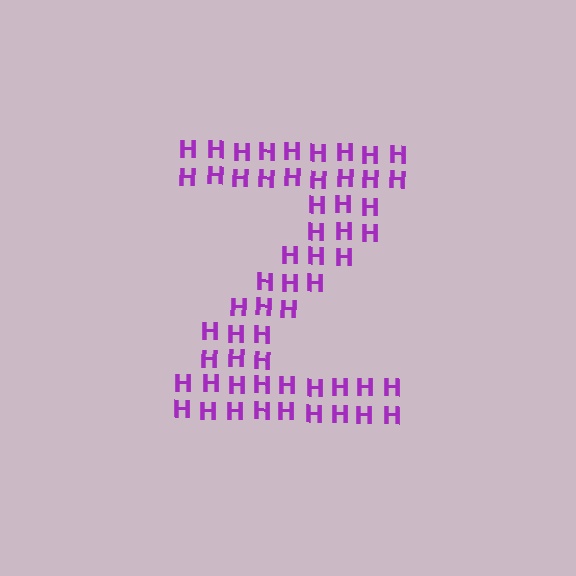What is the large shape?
The large shape is the letter Z.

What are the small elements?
The small elements are letter H's.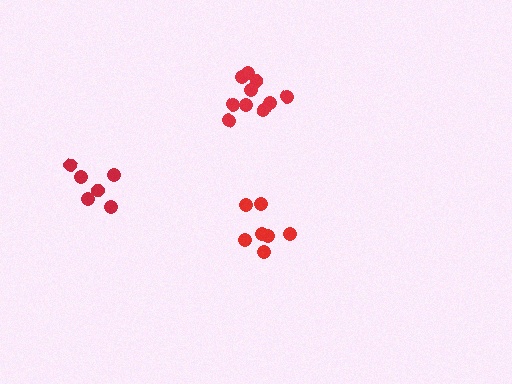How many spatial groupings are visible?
There are 3 spatial groupings.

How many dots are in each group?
Group 1: 7 dots, Group 2: 10 dots, Group 3: 6 dots (23 total).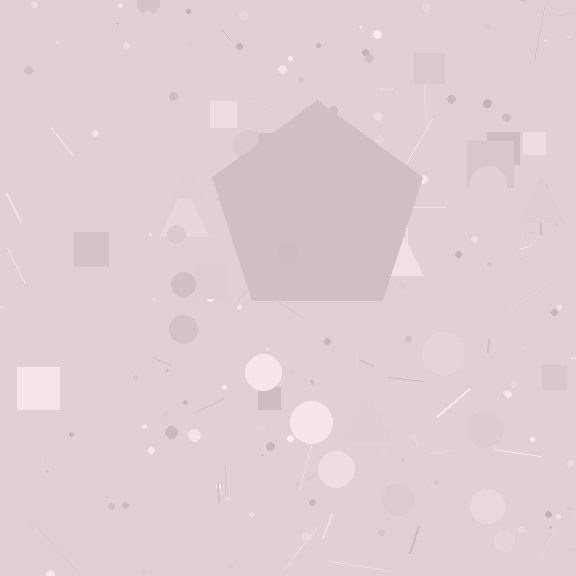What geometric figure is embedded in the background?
A pentagon is embedded in the background.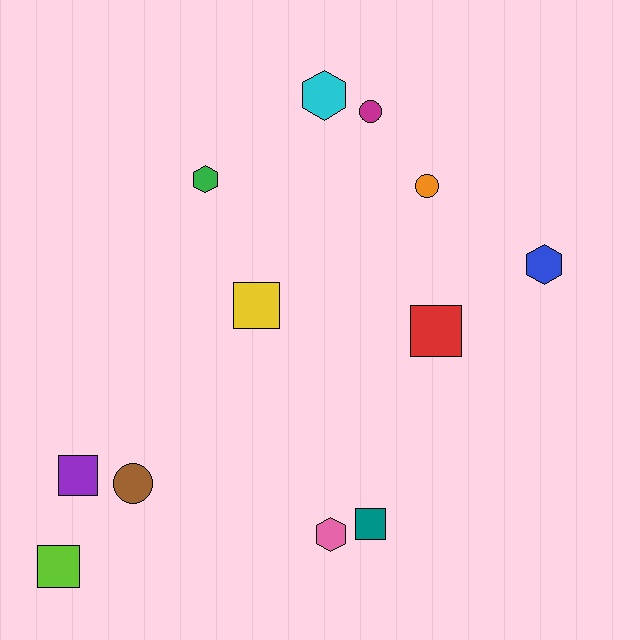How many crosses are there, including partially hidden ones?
There are no crosses.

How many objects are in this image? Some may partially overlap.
There are 12 objects.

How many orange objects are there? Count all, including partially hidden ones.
There is 1 orange object.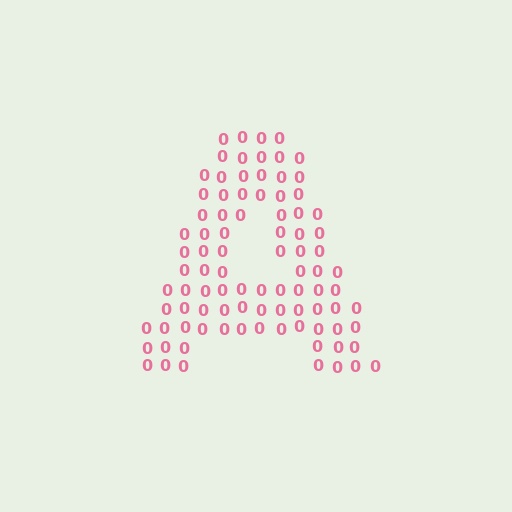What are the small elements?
The small elements are digit 0's.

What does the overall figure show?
The overall figure shows the letter A.